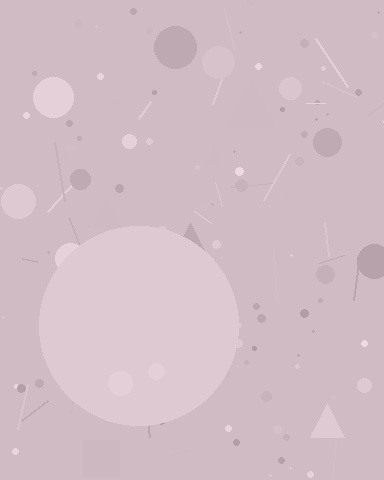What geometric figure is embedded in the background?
A circle is embedded in the background.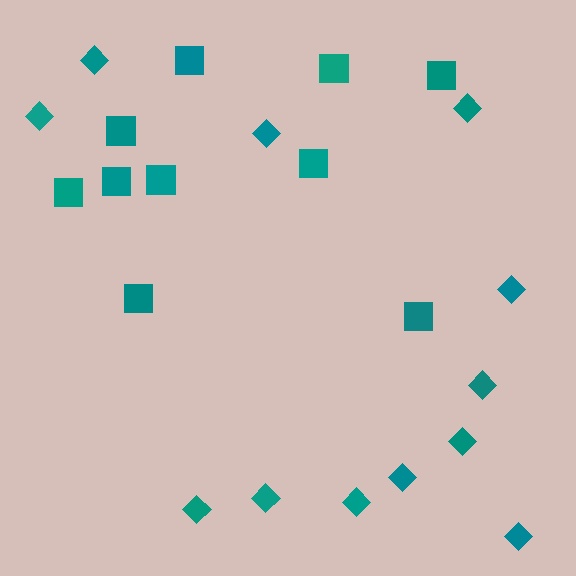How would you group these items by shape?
There are 2 groups: one group of diamonds (12) and one group of squares (10).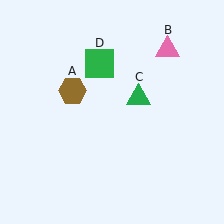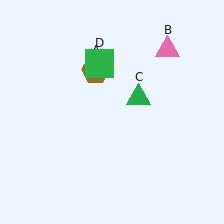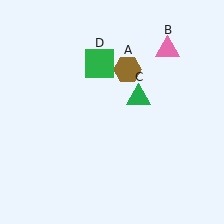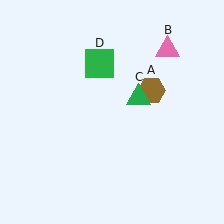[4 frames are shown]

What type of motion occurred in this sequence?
The brown hexagon (object A) rotated clockwise around the center of the scene.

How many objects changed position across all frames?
1 object changed position: brown hexagon (object A).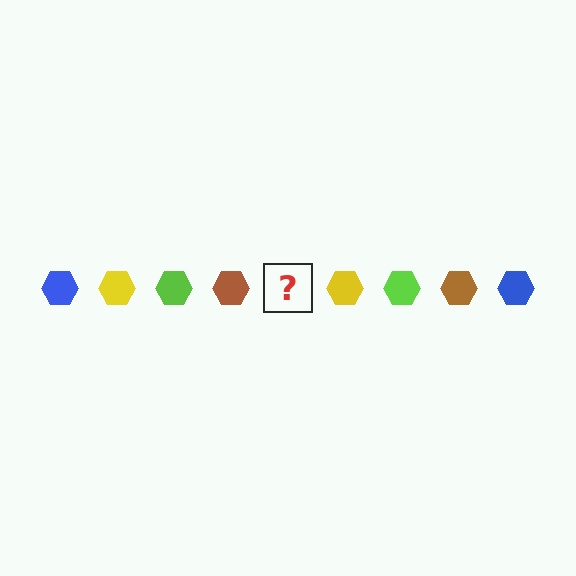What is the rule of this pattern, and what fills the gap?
The rule is that the pattern cycles through blue, yellow, lime, brown hexagons. The gap should be filled with a blue hexagon.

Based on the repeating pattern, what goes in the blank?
The blank should be a blue hexagon.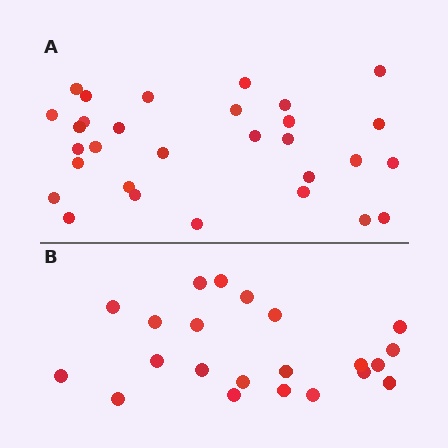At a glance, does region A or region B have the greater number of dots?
Region A (the top region) has more dots.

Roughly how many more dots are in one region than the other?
Region A has roughly 8 or so more dots than region B.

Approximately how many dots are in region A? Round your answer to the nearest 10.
About 30 dots.